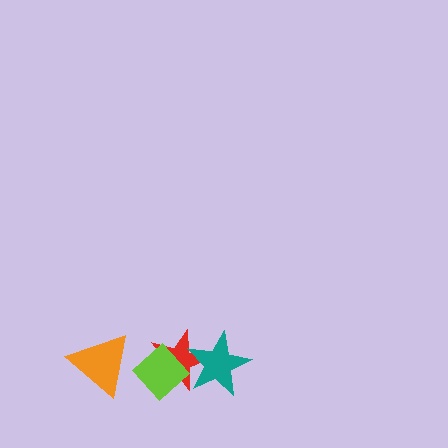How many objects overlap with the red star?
2 objects overlap with the red star.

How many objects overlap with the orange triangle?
0 objects overlap with the orange triangle.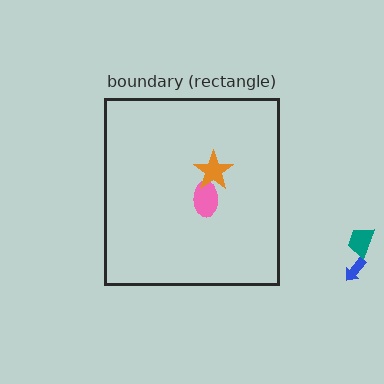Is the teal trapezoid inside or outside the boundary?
Outside.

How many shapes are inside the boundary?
2 inside, 2 outside.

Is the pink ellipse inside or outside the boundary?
Inside.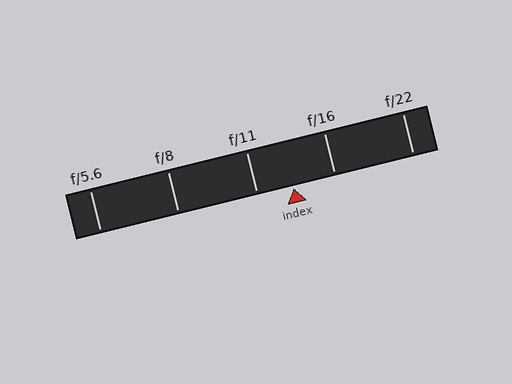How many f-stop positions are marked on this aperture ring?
There are 5 f-stop positions marked.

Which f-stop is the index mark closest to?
The index mark is closest to f/11.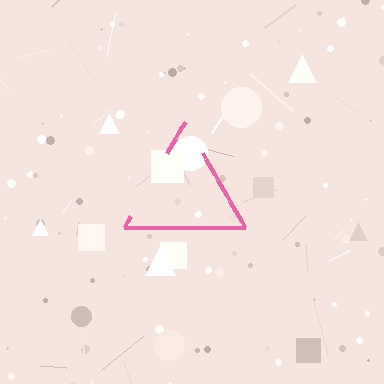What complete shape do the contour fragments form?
The contour fragments form a triangle.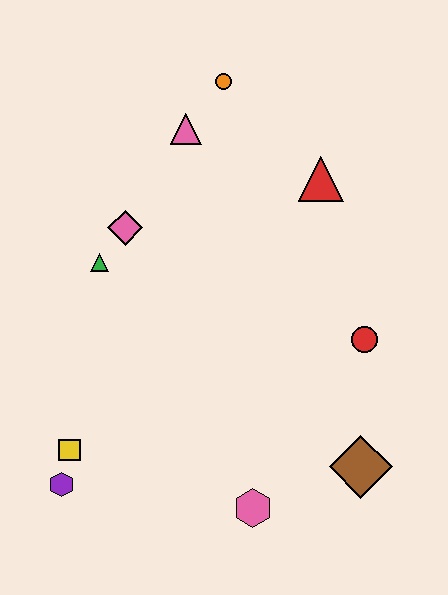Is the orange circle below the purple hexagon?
No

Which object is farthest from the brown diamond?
The orange circle is farthest from the brown diamond.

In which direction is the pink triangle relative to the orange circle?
The pink triangle is below the orange circle.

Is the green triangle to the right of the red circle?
No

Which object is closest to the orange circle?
The pink triangle is closest to the orange circle.